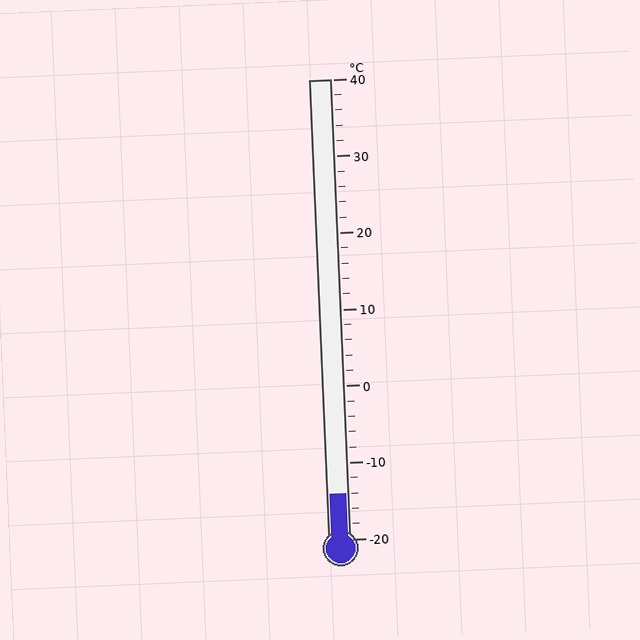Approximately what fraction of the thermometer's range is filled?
The thermometer is filled to approximately 10% of its range.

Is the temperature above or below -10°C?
The temperature is below -10°C.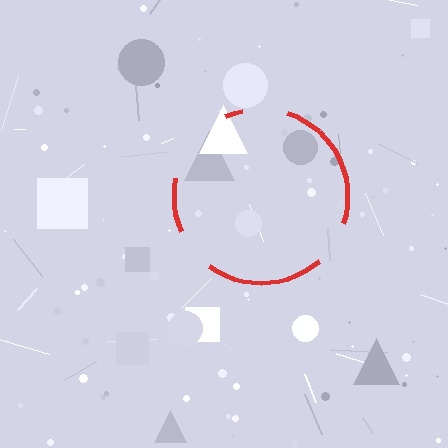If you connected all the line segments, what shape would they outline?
They would outline a circle.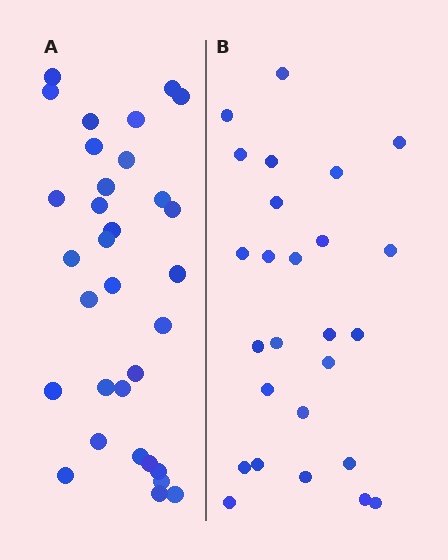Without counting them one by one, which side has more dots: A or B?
Region A (the left region) has more dots.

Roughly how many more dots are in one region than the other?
Region A has about 6 more dots than region B.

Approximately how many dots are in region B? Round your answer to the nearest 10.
About 30 dots. (The exact count is 26, which rounds to 30.)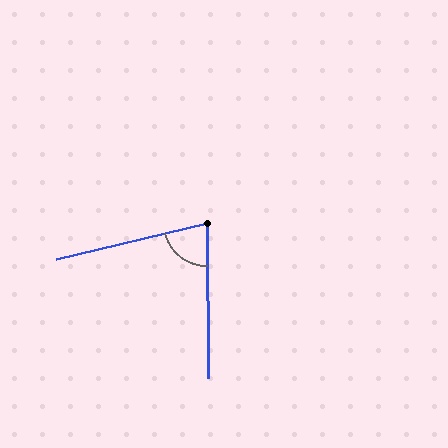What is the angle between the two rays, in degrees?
Approximately 77 degrees.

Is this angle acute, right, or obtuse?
It is acute.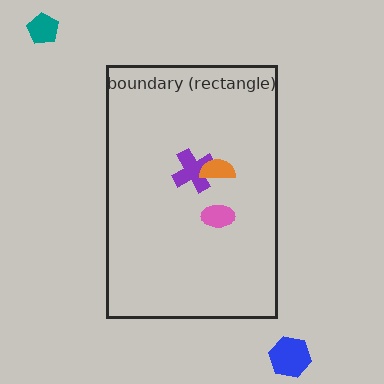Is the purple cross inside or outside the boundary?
Inside.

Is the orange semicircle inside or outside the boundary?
Inside.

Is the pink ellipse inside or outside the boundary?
Inside.